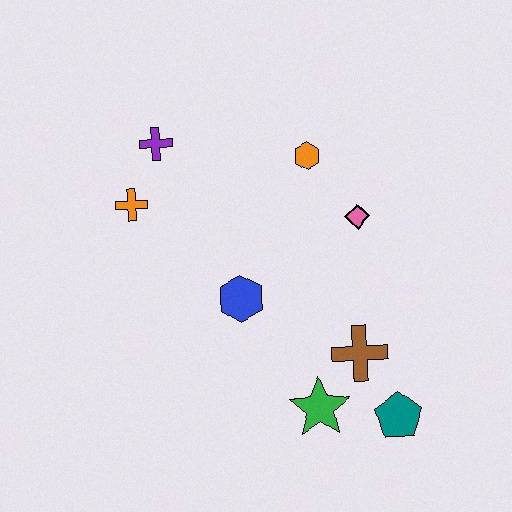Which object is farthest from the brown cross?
The purple cross is farthest from the brown cross.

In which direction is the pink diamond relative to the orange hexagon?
The pink diamond is below the orange hexagon.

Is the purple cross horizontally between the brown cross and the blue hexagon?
No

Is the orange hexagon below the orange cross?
No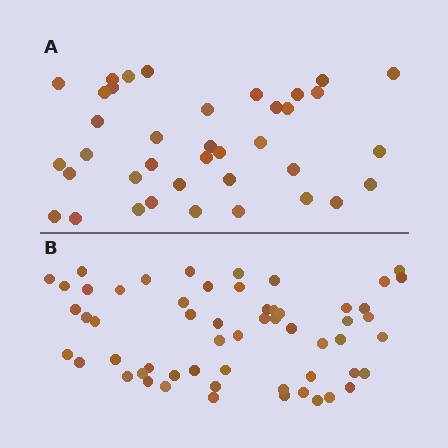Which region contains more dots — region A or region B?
Region B (the bottom region) has more dots.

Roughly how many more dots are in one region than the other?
Region B has approximately 20 more dots than region A.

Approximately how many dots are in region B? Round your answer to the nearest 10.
About 60 dots. (The exact count is 57, which rounds to 60.)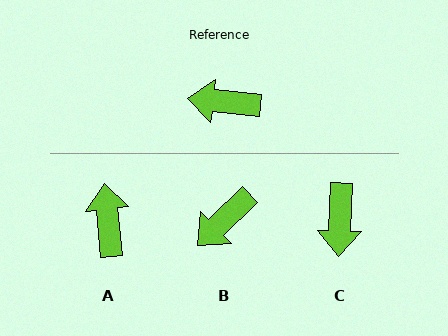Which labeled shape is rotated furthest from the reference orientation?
C, about 93 degrees away.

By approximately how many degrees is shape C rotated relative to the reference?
Approximately 93 degrees counter-clockwise.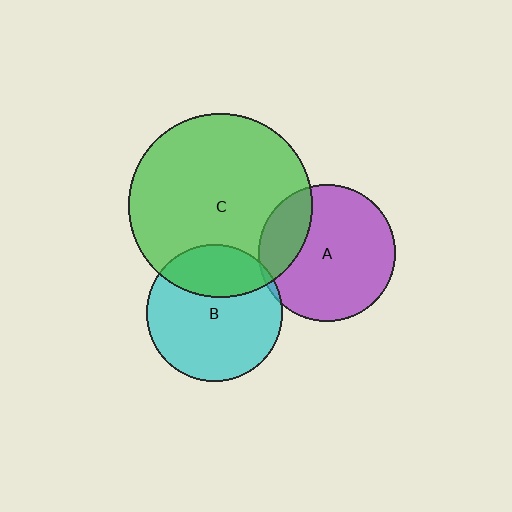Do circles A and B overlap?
Yes.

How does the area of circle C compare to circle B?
Approximately 1.8 times.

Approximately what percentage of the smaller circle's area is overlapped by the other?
Approximately 5%.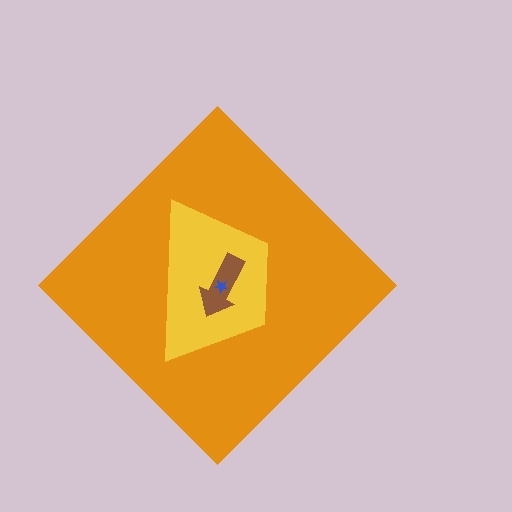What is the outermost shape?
The orange diamond.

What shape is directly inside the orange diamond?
The yellow trapezoid.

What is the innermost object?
The blue star.